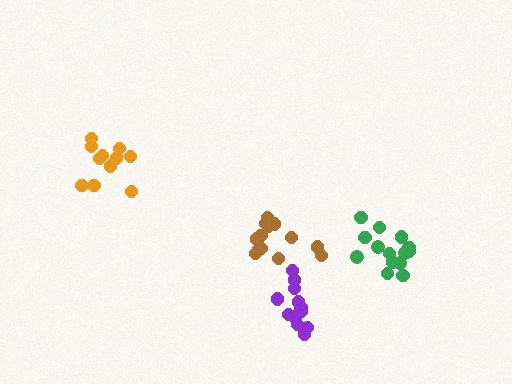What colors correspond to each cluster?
The clusters are colored: green, brown, orange, purple.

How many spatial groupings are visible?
There are 4 spatial groupings.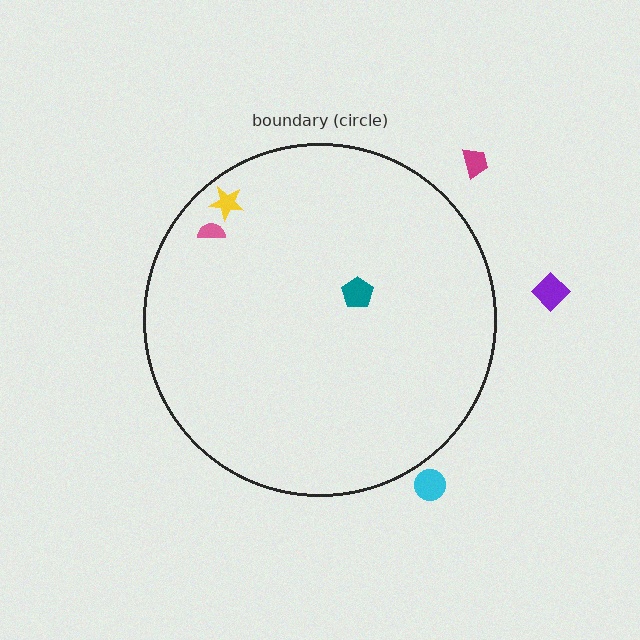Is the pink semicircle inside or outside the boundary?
Inside.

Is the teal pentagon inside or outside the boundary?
Inside.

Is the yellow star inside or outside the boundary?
Inside.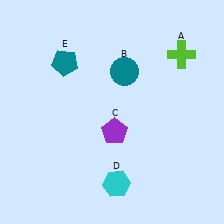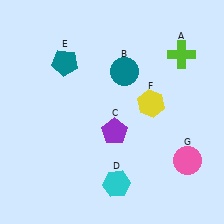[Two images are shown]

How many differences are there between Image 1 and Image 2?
There are 2 differences between the two images.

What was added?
A yellow hexagon (F), a pink circle (G) were added in Image 2.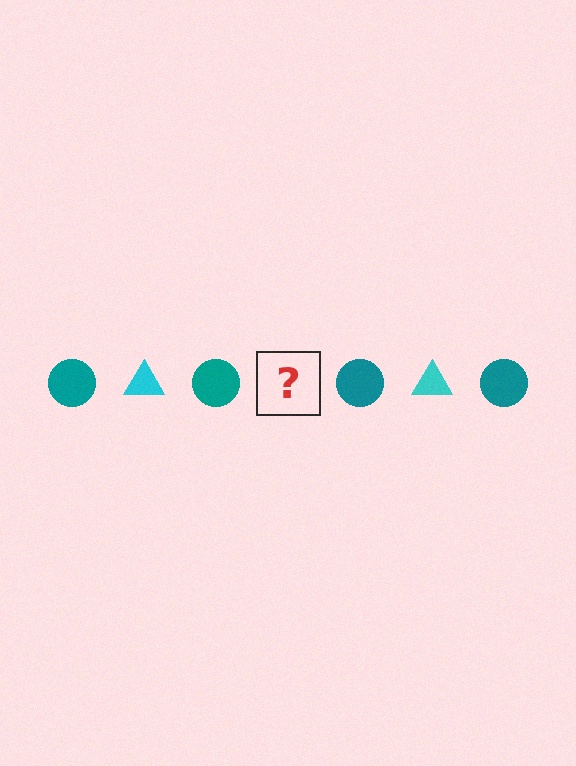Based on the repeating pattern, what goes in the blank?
The blank should be a cyan triangle.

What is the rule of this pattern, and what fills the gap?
The rule is that the pattern alternates between teal circle and cyan triangle. The gap should be filled with a cyan triangle.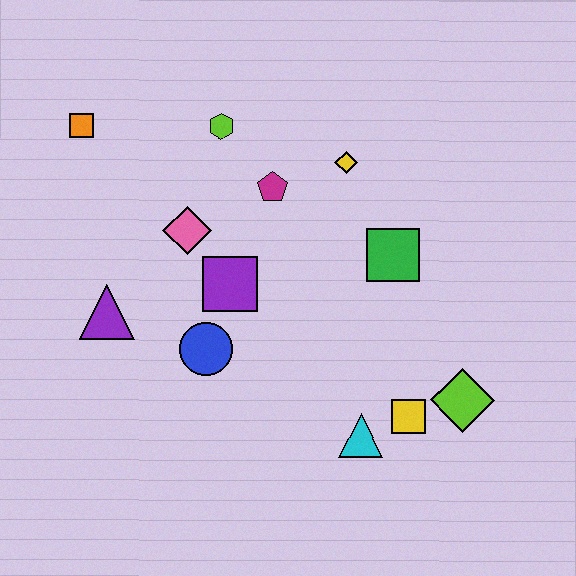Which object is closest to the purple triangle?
The blue circle is closest to the purple triangle.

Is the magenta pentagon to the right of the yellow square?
No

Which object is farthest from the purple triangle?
The lime diamond is farthest from the purple triangle.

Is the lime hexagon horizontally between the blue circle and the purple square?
Yes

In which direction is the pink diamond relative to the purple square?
The pink diamond is above the purple square.